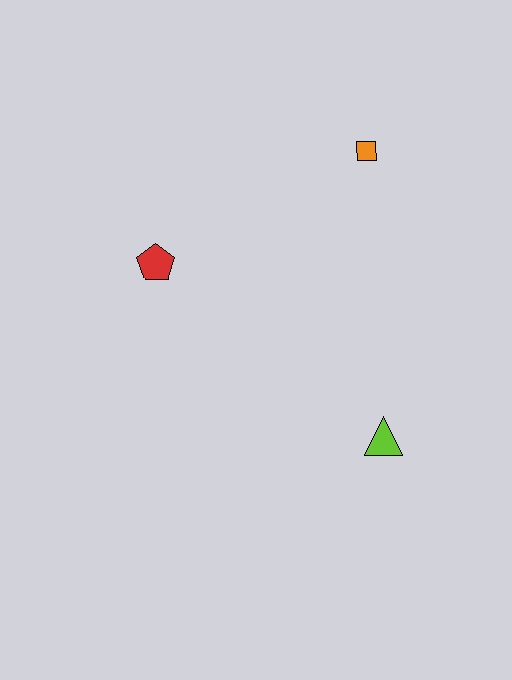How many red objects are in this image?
There is 1 red object.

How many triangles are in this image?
There is 1 triangle.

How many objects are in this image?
There are 3 objects.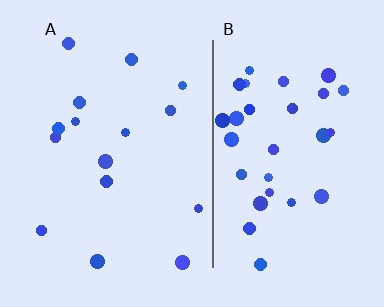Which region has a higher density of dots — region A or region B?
B (the right).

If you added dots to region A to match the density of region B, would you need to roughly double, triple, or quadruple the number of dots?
Approximately double.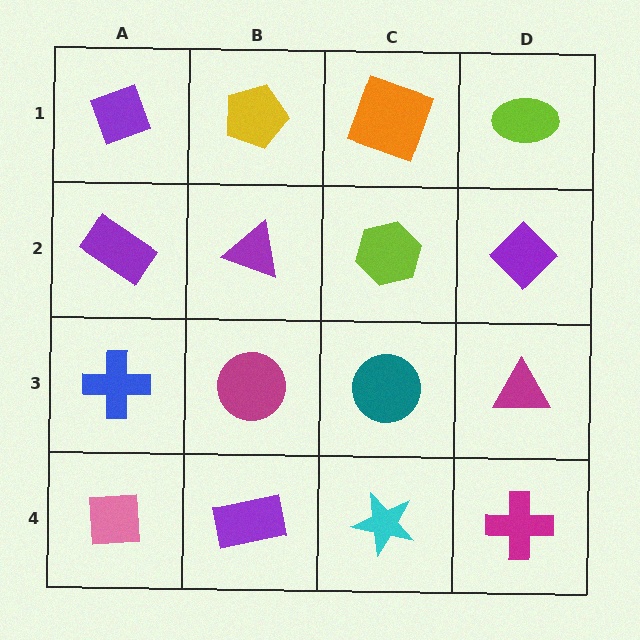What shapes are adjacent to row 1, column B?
A purple triangle (row 2, column B), a purple diamond (row 1, column A), an orange square (row 1, column C).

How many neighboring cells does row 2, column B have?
4.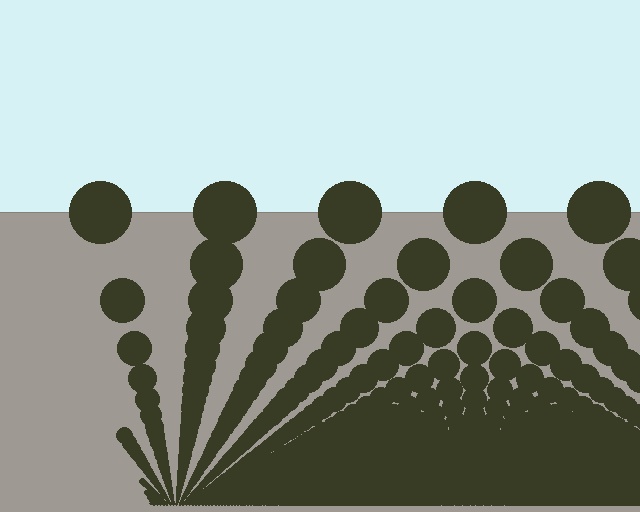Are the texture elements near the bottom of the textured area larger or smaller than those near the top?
Smaller. The gradient is inverted — elements near the bottom are smaller and denser.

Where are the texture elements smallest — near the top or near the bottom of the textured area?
Near the bottom.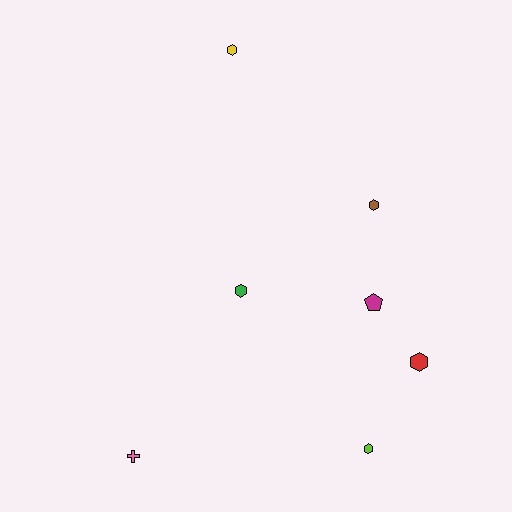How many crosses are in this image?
There is 1 cross.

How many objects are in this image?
There are 7 objects.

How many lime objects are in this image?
There is 1 lime object.